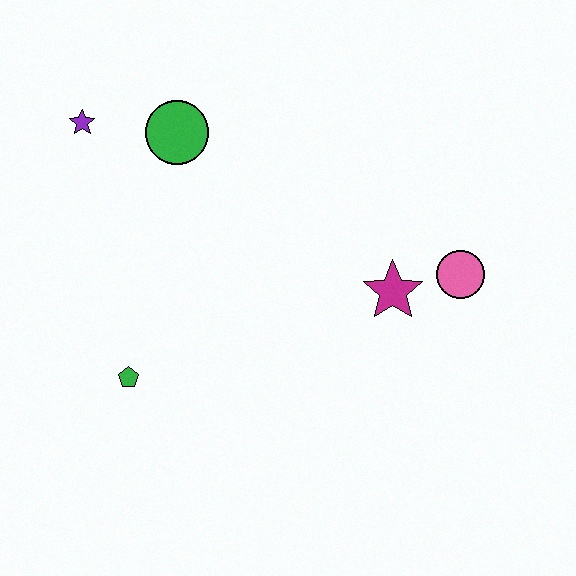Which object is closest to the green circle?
The purple star is closest to the green circle.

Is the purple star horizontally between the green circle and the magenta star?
No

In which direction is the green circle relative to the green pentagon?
The green circle is above the green pentagon.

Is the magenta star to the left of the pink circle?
Yes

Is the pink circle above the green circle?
No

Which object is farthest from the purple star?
The pink circle is farthest from the purple star.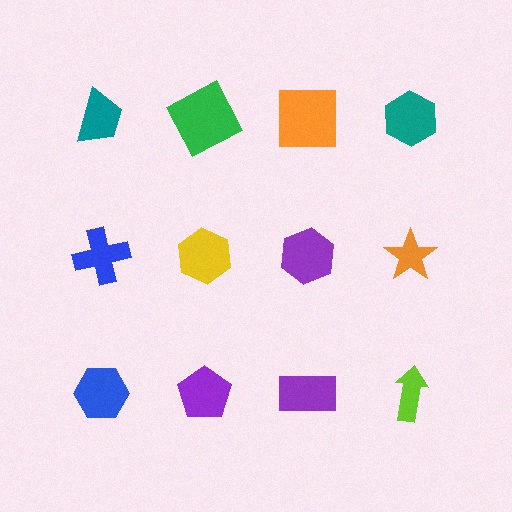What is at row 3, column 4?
A lime arrow.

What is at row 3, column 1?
A blue hexagon.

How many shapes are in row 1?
4 shapes.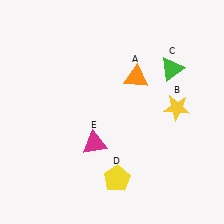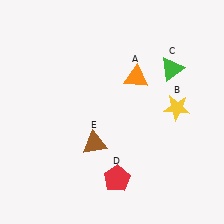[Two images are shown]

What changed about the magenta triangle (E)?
In Image 1, E is magenta. In Image 2, it changed to brown.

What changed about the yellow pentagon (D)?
In Image 1, D is yellow. In Image 2, it changed to red.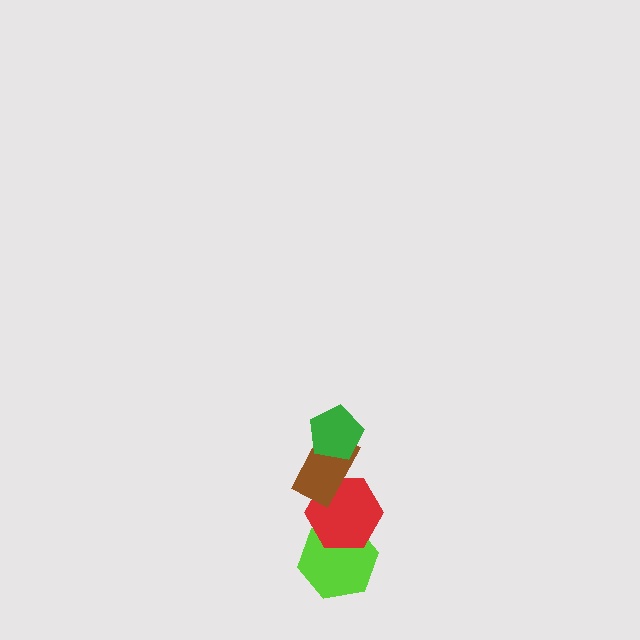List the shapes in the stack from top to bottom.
From top to bottom: the green pentagon, the brown rectangle, the red hexagon, the lime hexagon.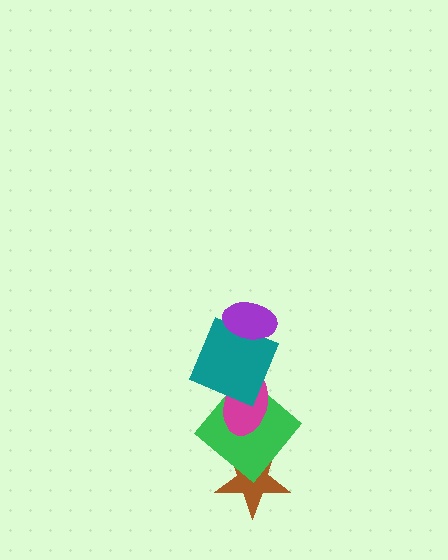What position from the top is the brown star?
The brown star is 5th from the top.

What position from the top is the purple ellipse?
The purple ellipse is 1st from the top.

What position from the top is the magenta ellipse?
The magenta ellipse is 3rd from the top.